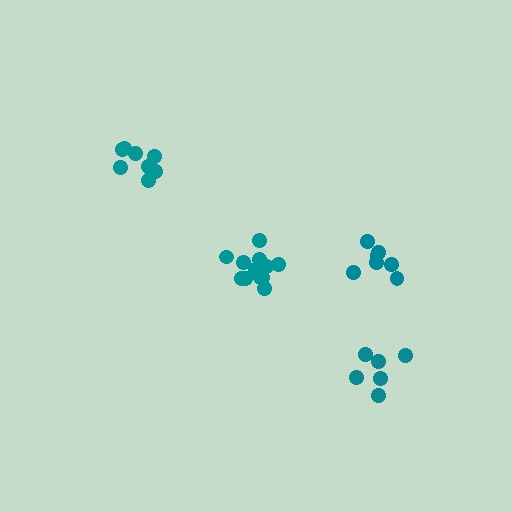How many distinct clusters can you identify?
There are 4 distinct clusters.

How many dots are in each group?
Group 1: 12 dots, Group 2: 7 dots, Group 3: 9 dots, Group 4: 6 dots (34 total).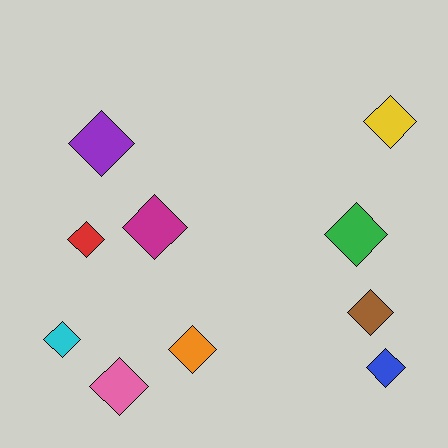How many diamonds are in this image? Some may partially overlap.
There are 10 diamonds.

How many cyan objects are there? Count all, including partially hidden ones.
There is 1 cyan object.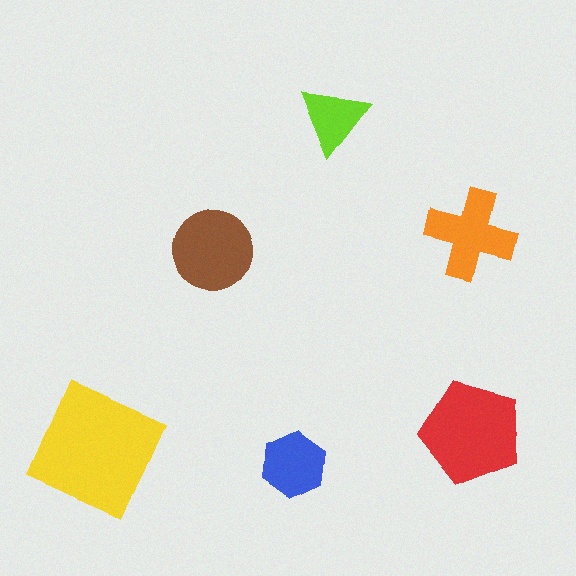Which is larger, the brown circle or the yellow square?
The yellow square.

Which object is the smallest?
The lime triangle.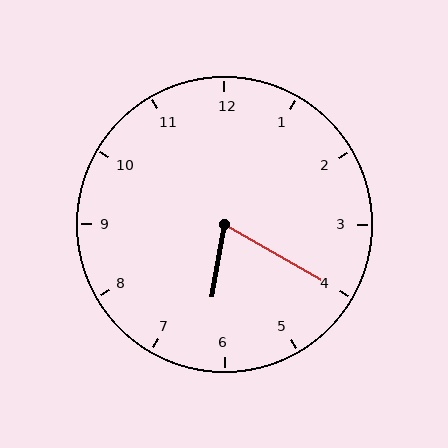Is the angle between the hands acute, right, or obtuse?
It is acute.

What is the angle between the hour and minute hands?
Approximately 70 degrees.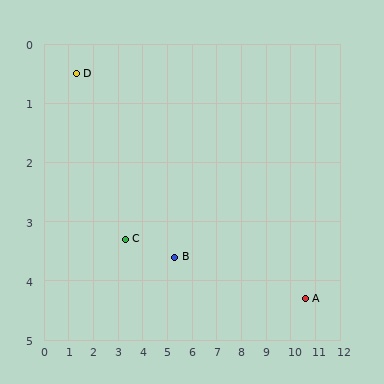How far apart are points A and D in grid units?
Points A and D are about 10.0 grid units apart.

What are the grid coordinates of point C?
Point C is at approximately (3.3, 3.3).